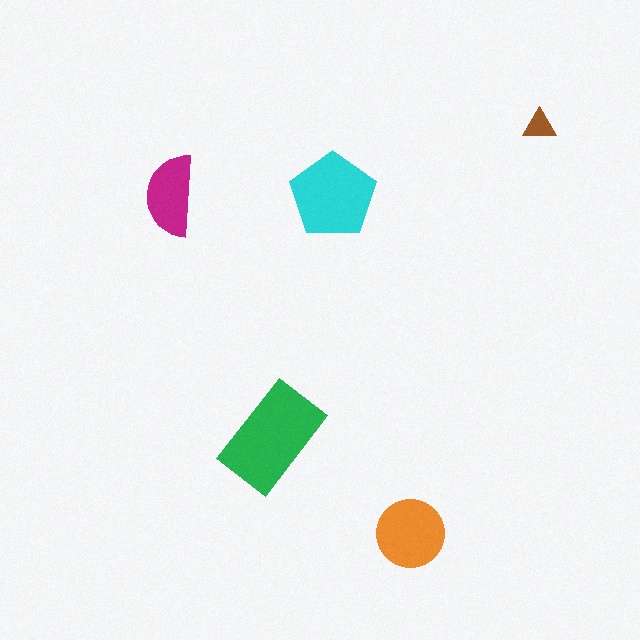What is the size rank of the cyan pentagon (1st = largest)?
2nd.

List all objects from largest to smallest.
The green rectangle, the cyan pentagon, the orange circle, the magenta semicircle, the brown triangle.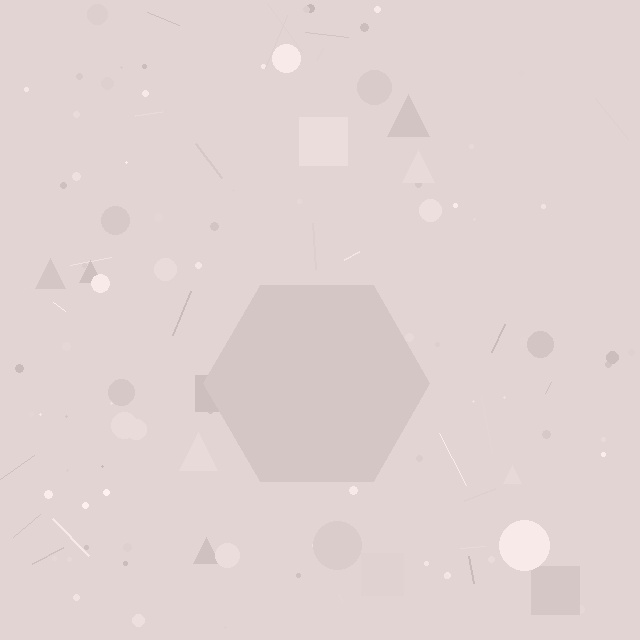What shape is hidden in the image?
A hexagon is hidden in the image.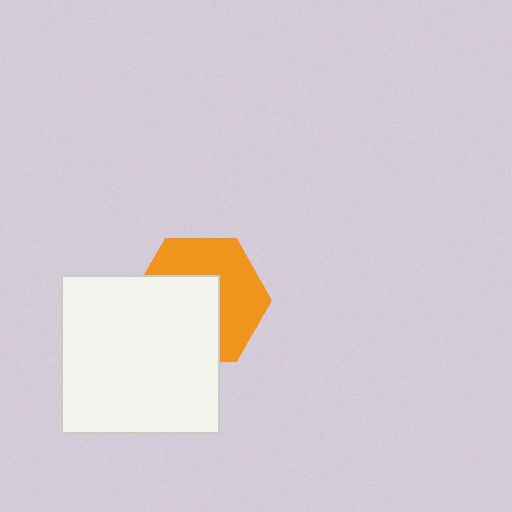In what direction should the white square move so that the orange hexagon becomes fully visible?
The white square should move toward the lower-left. That is the shortest direction to clear the overlap and leave the orange hexagon fully visible.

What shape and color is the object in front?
The object in front is a white square.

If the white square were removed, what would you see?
You would see the complete orange hexagon.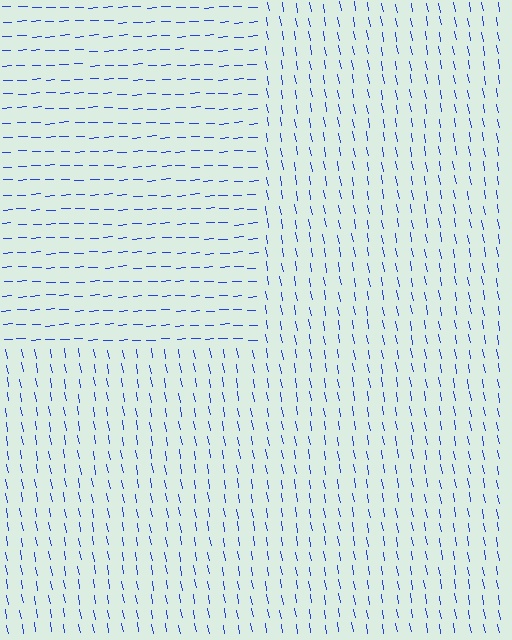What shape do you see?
I see a rectangle.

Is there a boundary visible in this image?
Yes, there is a texture boundary formed by a change in line orientation.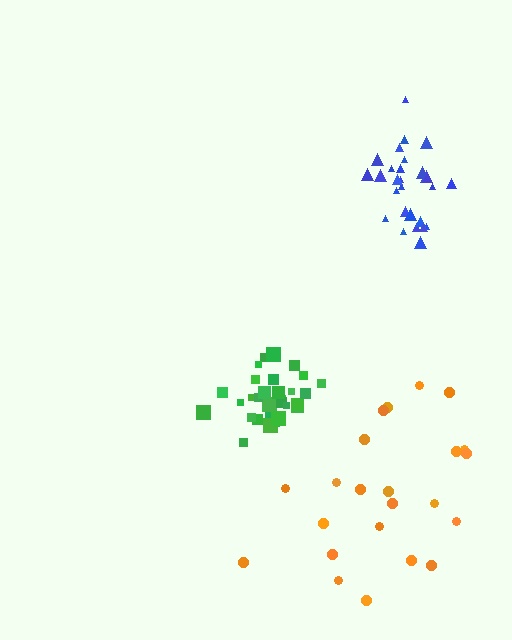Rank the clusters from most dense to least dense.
green, blue, orange.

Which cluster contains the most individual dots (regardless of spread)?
Green (30).